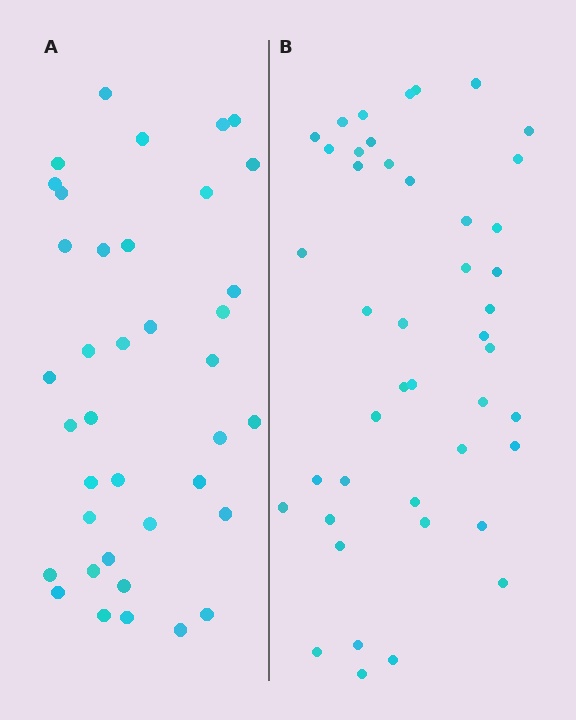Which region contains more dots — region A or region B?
Region B (the right region) has more dots.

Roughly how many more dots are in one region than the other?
Region B has about 6 more dots than region A.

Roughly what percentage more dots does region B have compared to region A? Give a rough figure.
About 15% more.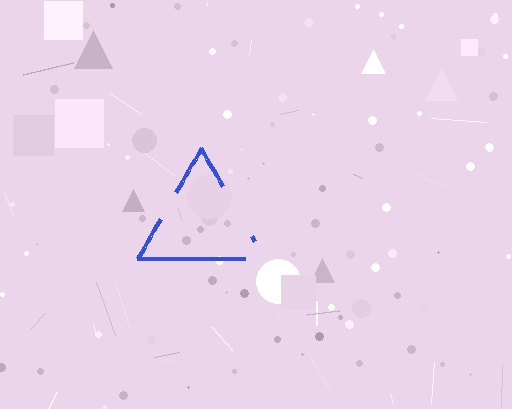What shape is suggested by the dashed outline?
The dashed outline suggests a triangle.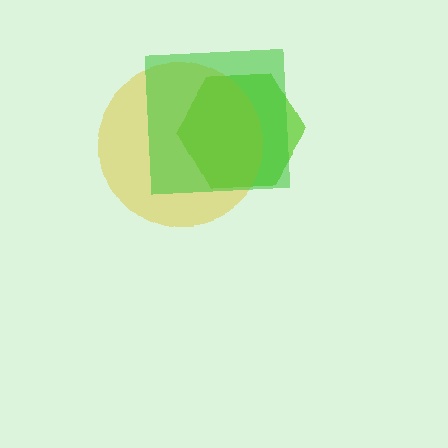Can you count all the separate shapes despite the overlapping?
Yes, there are 3 separate shapes.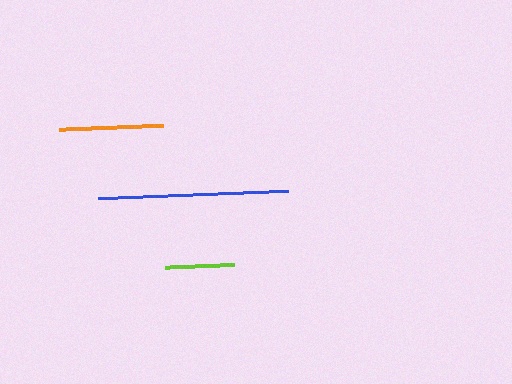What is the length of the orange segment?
The orange segment is approximately 104 pixels long.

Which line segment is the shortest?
The lime line is the shortest at approximately 69 pixels.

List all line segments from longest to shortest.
From longest to shortest: blue, orange, lime.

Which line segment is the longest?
The blue line is the longest at approximately 190 pixels.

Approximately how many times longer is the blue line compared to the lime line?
The blue line is approximately 2.8 times the length of the lime line.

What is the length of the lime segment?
The lime segment is approximately 69 pixels long.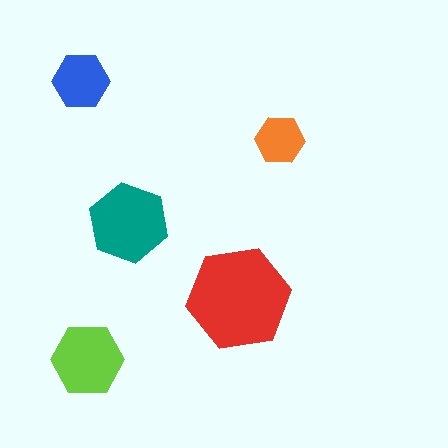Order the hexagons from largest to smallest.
the red one, the teal one, the lime one, the blue one, the orange one.